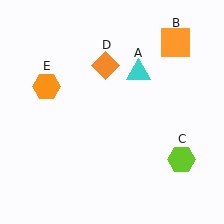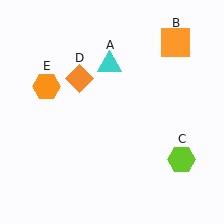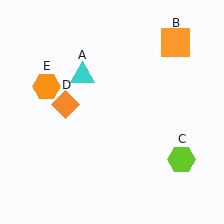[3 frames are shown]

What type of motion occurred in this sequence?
The cyan triangle (object A), orange diamond (object D) rotated counterclockwise around the center of the scene.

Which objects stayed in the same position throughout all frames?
Orange square (object B) and lime hexagon (object C) and orange hexagon (object E) remained stationary.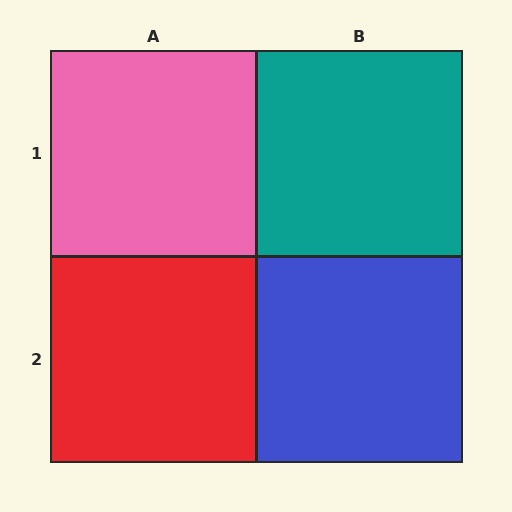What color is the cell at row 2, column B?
Blue.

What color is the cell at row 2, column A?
Red.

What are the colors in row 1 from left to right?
Pink, teal.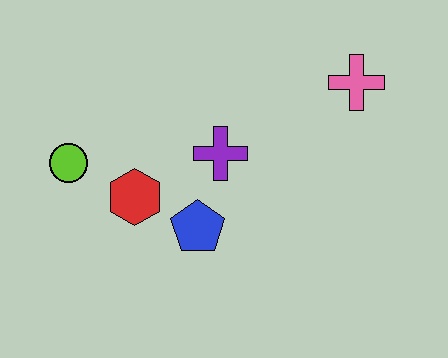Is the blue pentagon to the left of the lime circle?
No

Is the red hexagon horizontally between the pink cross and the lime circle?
Yes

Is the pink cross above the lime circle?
Yes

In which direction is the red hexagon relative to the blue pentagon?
The red hexagon is to the left of the blue pentagon.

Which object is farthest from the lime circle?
The pink cross is farthest from the lime circle.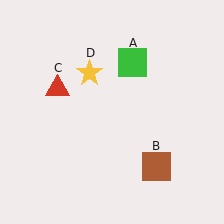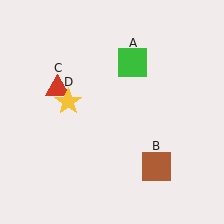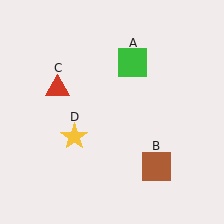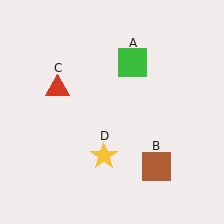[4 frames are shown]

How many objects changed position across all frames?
1 object changed position: yellow star (object D).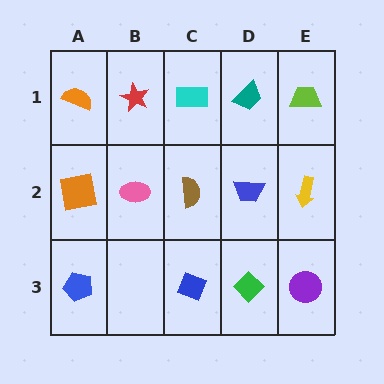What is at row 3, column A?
A blue pentagon.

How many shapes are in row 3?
4 shapes.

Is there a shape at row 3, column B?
No, that cell is empty.